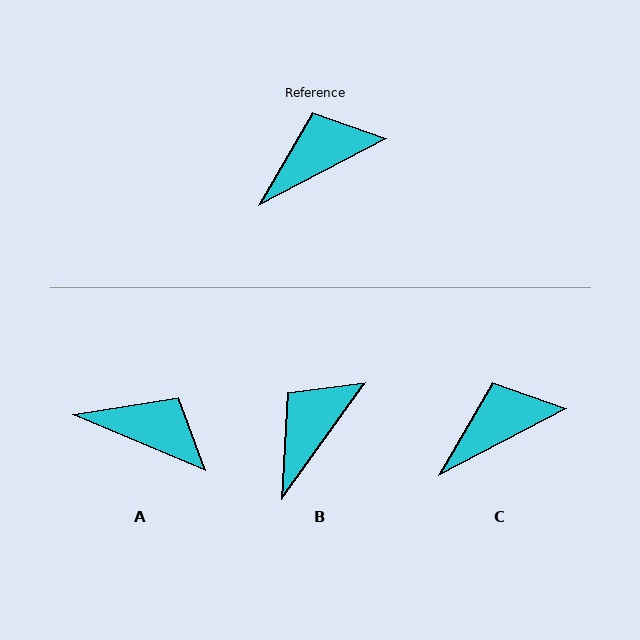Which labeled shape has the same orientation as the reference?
C.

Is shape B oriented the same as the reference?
No, it is off by about 27 degrees.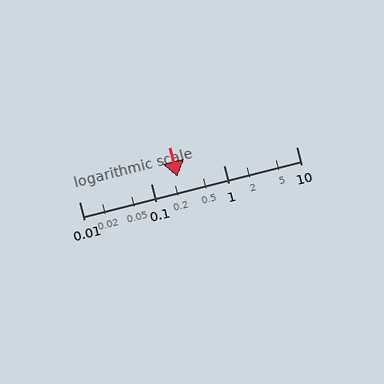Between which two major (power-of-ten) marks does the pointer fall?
The pointer is between 0.1 and 1.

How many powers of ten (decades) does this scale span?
The scale spans 3 decades, from 0.01 to 10.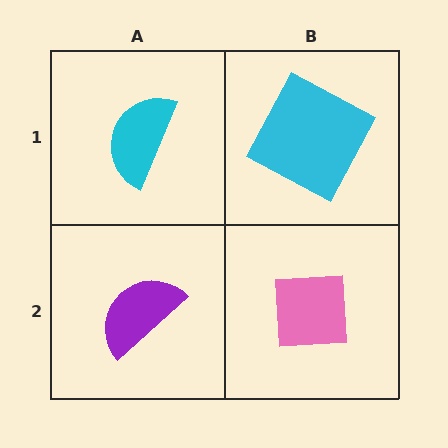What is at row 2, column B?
A pink square.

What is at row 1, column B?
A cyan square.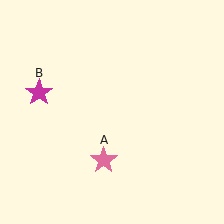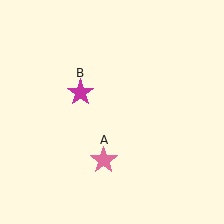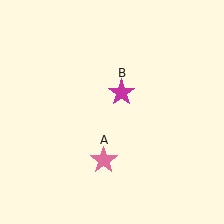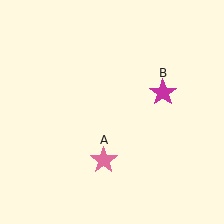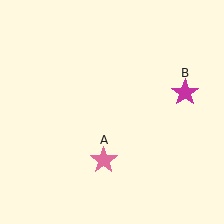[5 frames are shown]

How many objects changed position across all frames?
1 object changed position: magenta star (object B).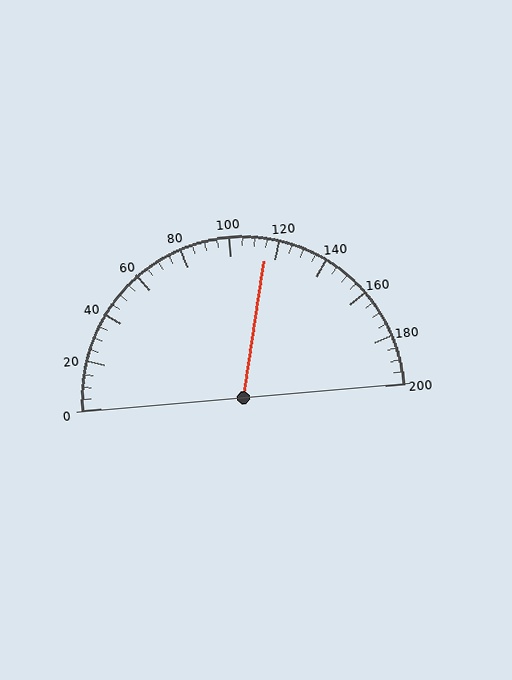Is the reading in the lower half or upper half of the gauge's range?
The reading is in the upper half of the range (0 to 200).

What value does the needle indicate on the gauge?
The needle indicates approximately 115.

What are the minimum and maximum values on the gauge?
The gauge ranges from 0 to 200.